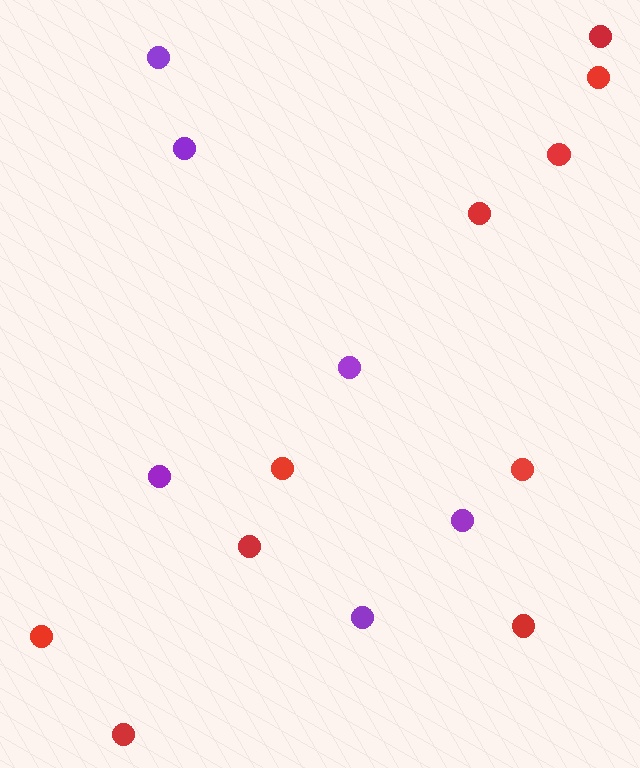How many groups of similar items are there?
There are 2 groups: one group of red circles (10) and one group of purple circles (6).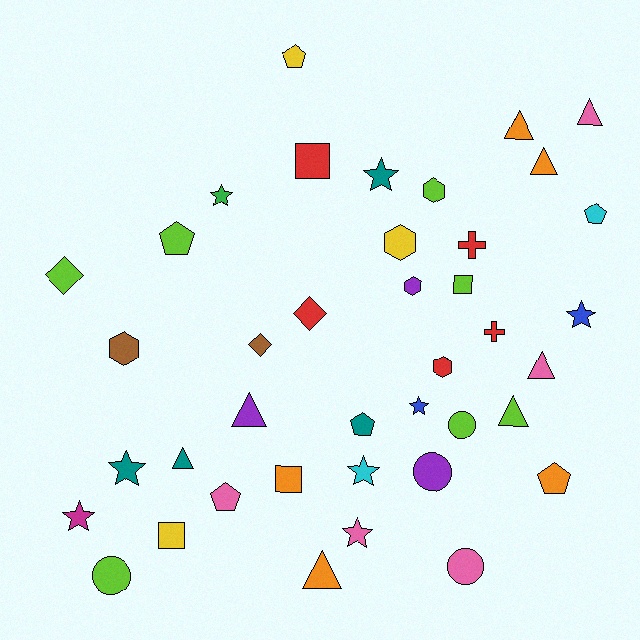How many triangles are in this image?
There are 8 triangles.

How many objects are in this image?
There are 40 objects.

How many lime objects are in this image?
There are 7 lime objects.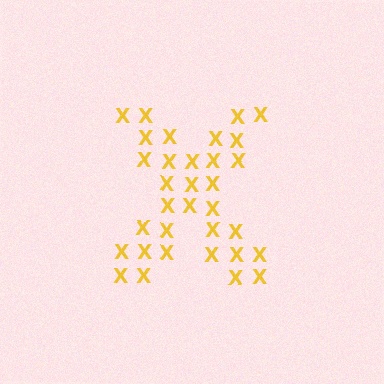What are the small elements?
The small elements are letter X's.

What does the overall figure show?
The overall figure shows the letter X.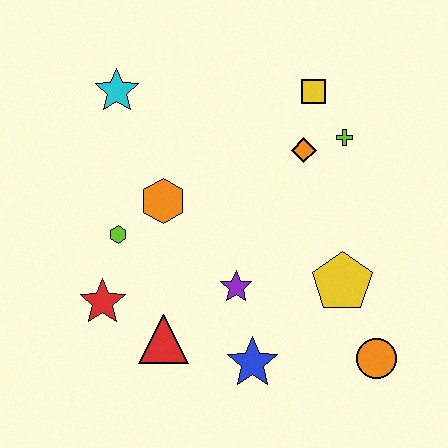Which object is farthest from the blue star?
The cyan star is farthest from the blue star.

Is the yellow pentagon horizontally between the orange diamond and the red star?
No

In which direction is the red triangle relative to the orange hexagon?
The red triangle is below the orange hexagon.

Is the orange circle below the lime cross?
Yes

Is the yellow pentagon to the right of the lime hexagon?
Yes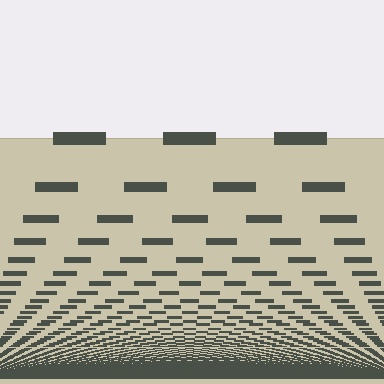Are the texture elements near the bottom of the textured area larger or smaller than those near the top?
Smaller. The gradient is inverted — elements near the bottom are smaller and denser.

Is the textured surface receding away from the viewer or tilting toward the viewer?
The surface appears to tilt toward the viewer. Texture elements get larger and sparser toward the top.